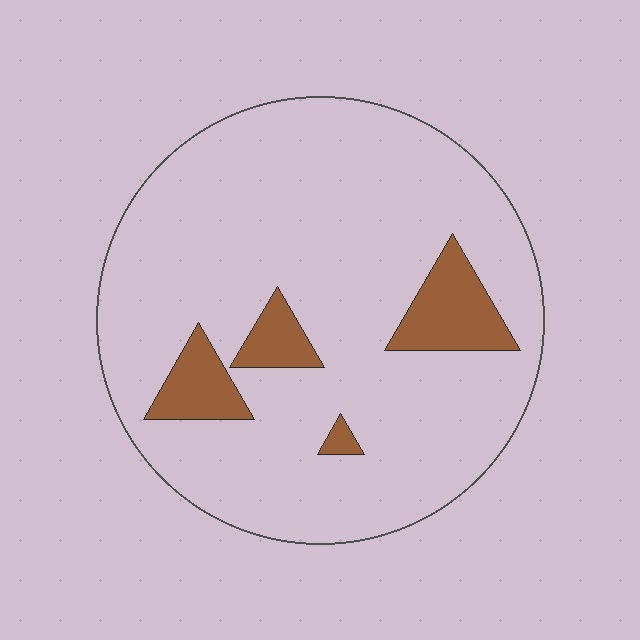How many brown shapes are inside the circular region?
4.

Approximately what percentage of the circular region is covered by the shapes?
Approximately 10%.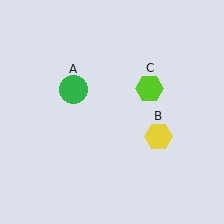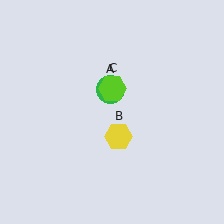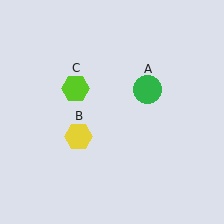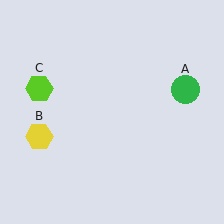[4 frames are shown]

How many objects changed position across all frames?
3 objects changed position: green circle (object A), yellow hexagon (object B), lime hexagon (object C).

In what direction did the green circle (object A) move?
The green circle (object A) moved right.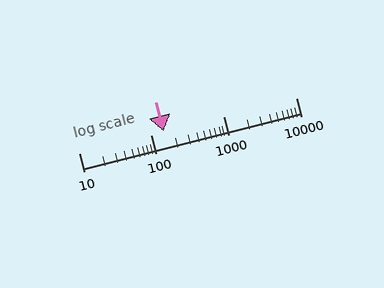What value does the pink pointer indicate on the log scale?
The pointer indicates approximately 150.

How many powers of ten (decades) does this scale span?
The scale spans 3 decades, from 10 to 10000.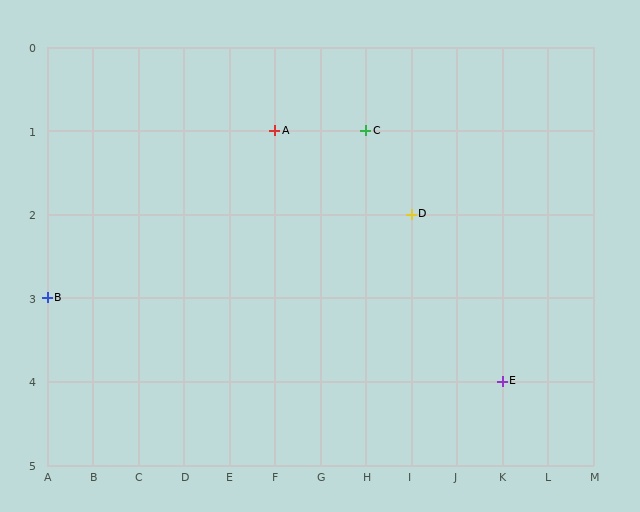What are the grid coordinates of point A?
Point A is at grid coordinates (F, 1).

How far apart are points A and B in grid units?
Points A and B are 5 columns and 2 rows apart (about 5.4 grid units diagonally).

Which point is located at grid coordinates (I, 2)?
Point D is at (I, 2).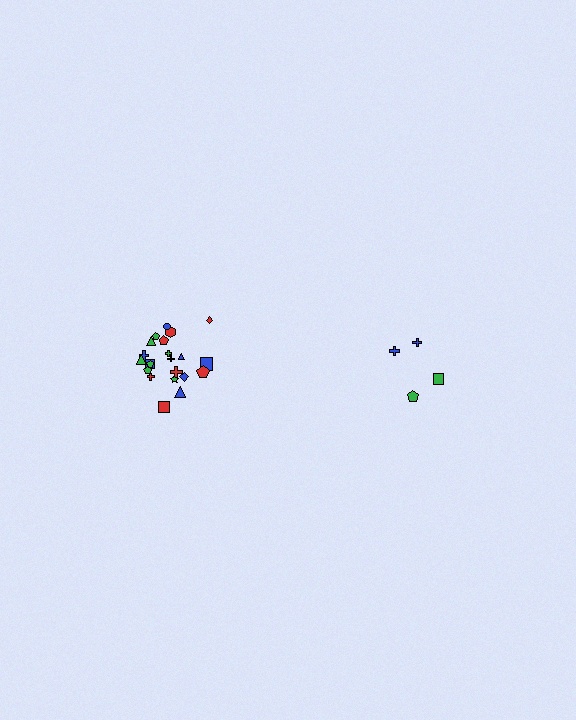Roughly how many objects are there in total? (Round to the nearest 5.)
Roughly 25 objects in total.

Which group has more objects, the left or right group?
The left group.